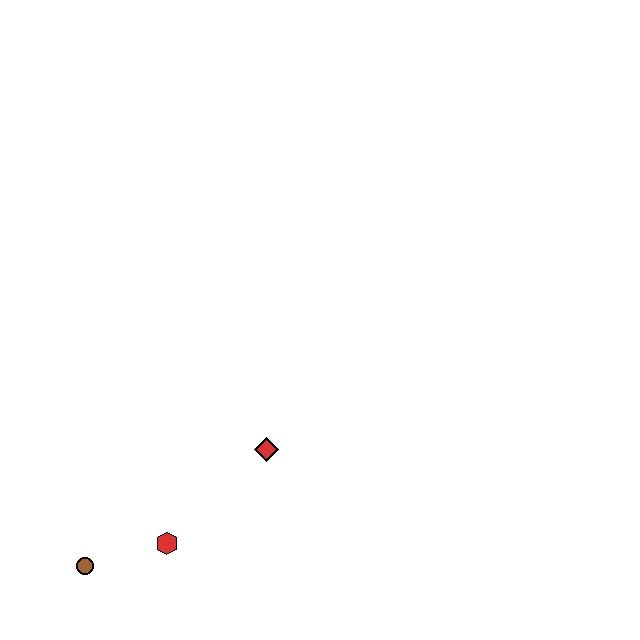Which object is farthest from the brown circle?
The red diamond is farthest from the brown circle.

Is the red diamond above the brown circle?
Yes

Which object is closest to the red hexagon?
The brown circle is closest to the red hexagon.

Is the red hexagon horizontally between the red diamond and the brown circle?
Yes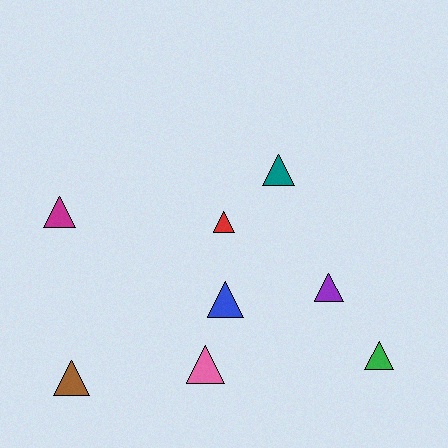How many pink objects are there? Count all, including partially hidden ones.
There is 1 pink object.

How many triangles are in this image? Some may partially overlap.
There are 8 triangles.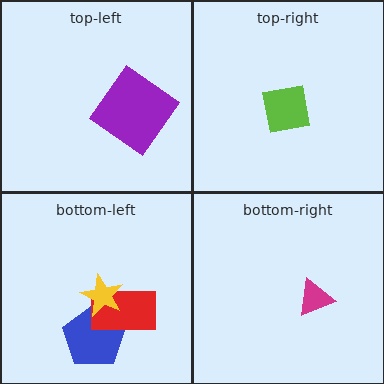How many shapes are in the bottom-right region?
1.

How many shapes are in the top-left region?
1.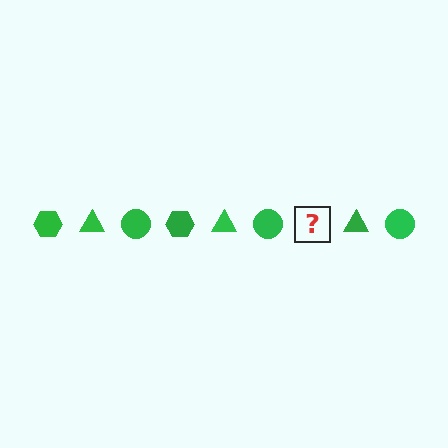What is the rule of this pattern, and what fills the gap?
The rule is that the pattern cycles through hexagon, triangle, circle shapes in green. The gap should be filled with a green hexagon.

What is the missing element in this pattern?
The missing element is a green hexagon.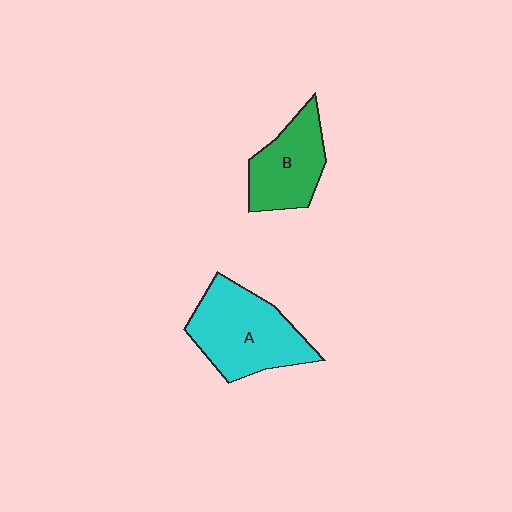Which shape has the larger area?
Shape A (cyan).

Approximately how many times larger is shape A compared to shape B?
Approximately 1.4 times.